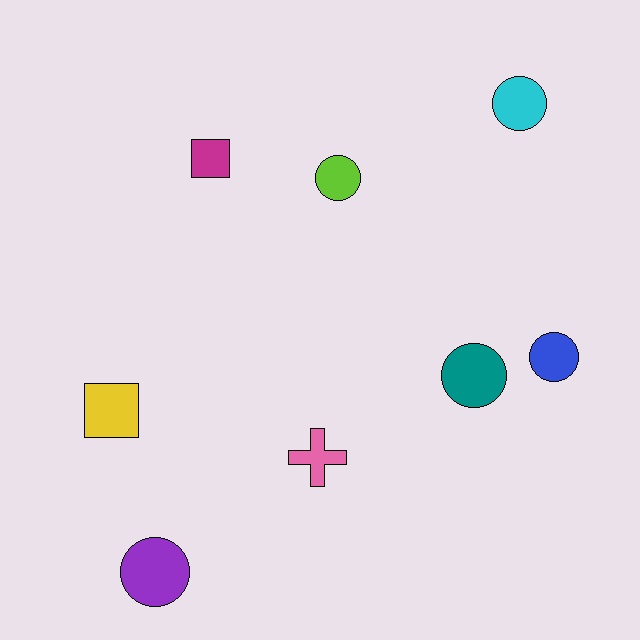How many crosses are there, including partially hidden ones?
There is 1 cross.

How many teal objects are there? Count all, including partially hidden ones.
There is 1 teal object.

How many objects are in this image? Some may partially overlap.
There are 8 objects.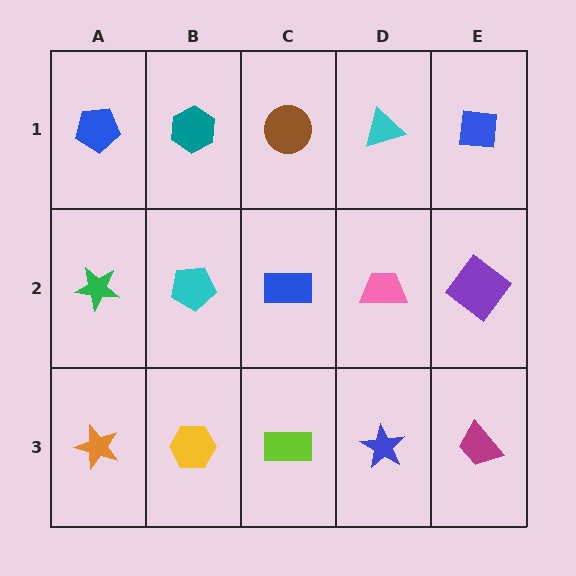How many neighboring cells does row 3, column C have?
3.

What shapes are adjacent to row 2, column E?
A blue square (row 1, column E), a magenta trapezoid (row 3, column E), a pink trapezoid (row 2, column D).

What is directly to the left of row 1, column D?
A brown circle.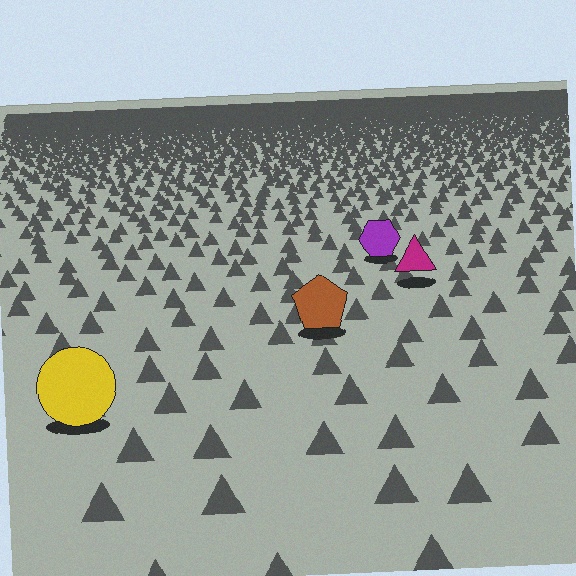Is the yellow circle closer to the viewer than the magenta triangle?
Yes. The yellow circle is closer — you can tell from the texture gradient: the ground texture is coarser near it.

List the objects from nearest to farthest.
From nearest to farthest: the yellow circle, the brown pentagon, the magenta triangle, the purple hexagon.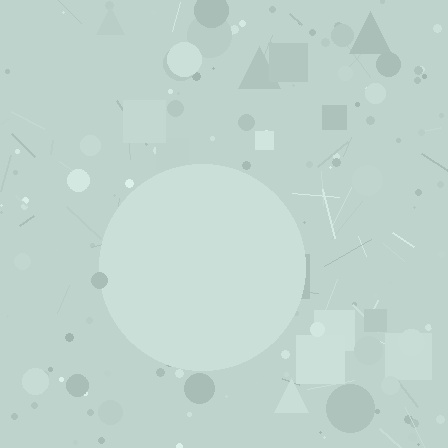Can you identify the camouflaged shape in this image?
The camouflaged shape is a circle.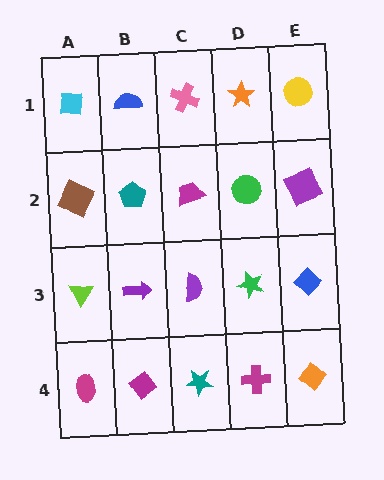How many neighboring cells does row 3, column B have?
4.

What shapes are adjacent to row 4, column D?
A green star (row 3, column D), a teal star (row 4, column C), an orange diamond (row 4, column E).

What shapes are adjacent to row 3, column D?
A green circle (row 2, column D), a magenta cross (row 4, column D), a purple semicircle (row 3, column C), a blue diamond (row 3, column E).